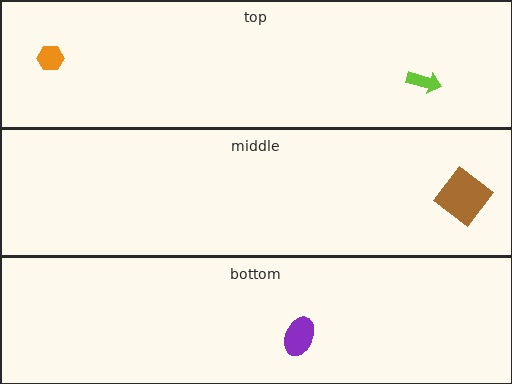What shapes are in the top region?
The lime arrow, the orange hexagon.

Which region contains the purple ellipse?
The bottom region.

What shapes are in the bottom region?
The purple ellipse.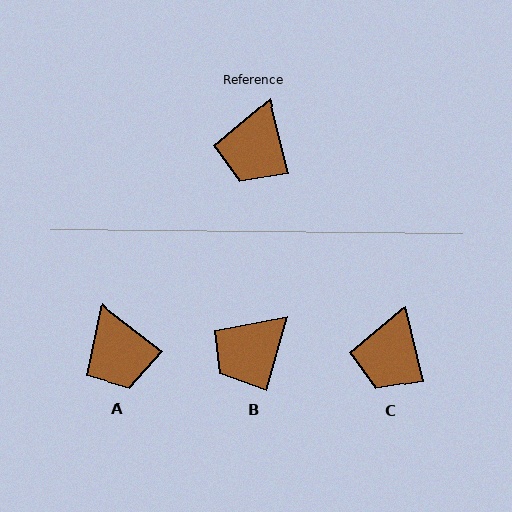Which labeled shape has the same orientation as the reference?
C.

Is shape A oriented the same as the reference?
No, it is off by about 38 degrees.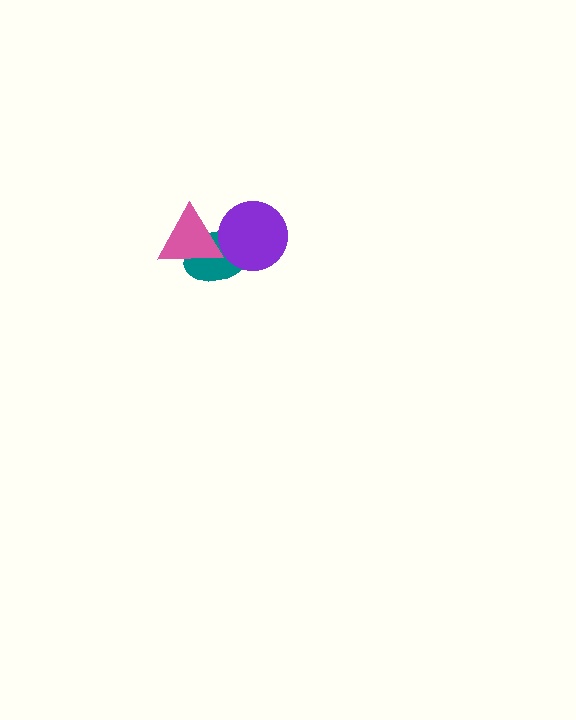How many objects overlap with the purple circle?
2 objects overlap with the purple circle.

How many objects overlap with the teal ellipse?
2 objects overlap with the teal ellipse.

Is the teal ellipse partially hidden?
Yes, it is partially covered by another shape.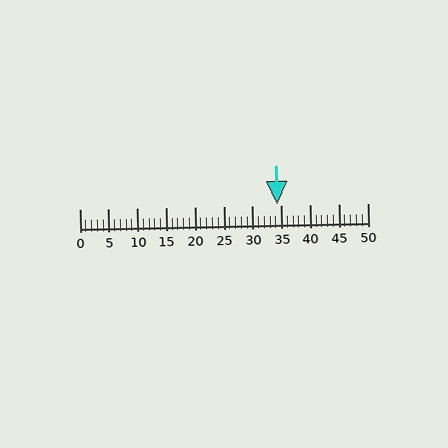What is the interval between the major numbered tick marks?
The major tick marks are spaced 5 units apart.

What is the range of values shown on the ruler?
The ruler shows values from 0 to 50.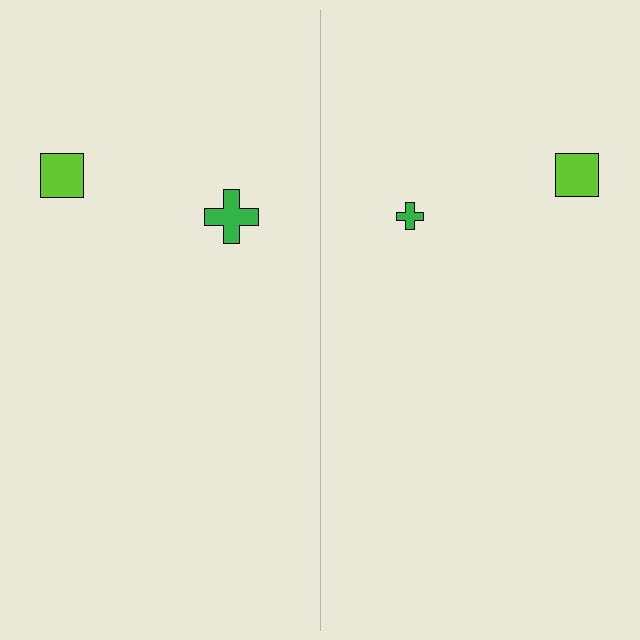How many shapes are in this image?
There are 4 shapes in this image.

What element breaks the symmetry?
The green cross on the right side has a different size than its mirror counterpart.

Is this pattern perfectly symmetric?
No, the pattern is not perfectly symmetric. The green cross on the right side has a different size than its mirror counterpart.